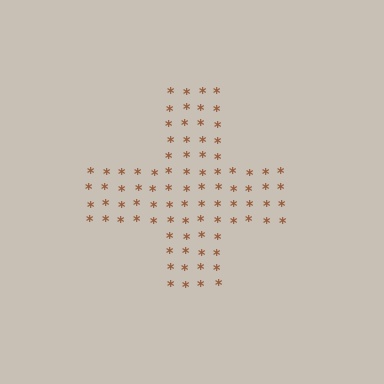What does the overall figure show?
The overall figure shows a cross.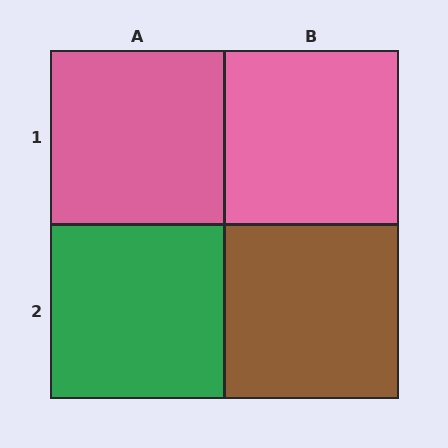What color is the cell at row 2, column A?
Green.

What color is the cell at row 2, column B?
Brown.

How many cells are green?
1 cell is green.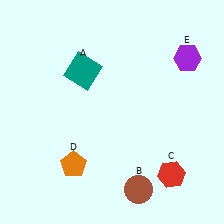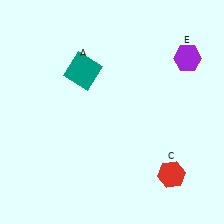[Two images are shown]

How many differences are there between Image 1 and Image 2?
There are 2 differences between the two images.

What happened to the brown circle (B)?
The brown circle (B) was removed in Image 2. It was in the bottom-right area of Image 1.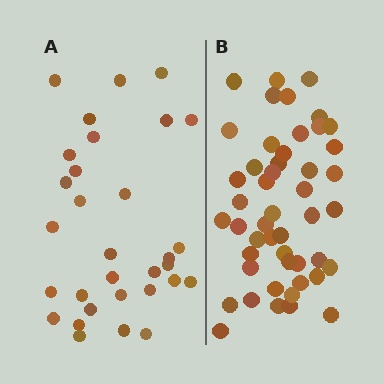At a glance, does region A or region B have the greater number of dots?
Region B (the right region) has more dots.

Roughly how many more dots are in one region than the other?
Region B has approximately 15 more dots than region A.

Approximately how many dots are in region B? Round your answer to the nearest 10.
About 50 dots. (The exact count is 48, which rounds to 50.)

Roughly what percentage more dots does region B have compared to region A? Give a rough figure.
About 55% more.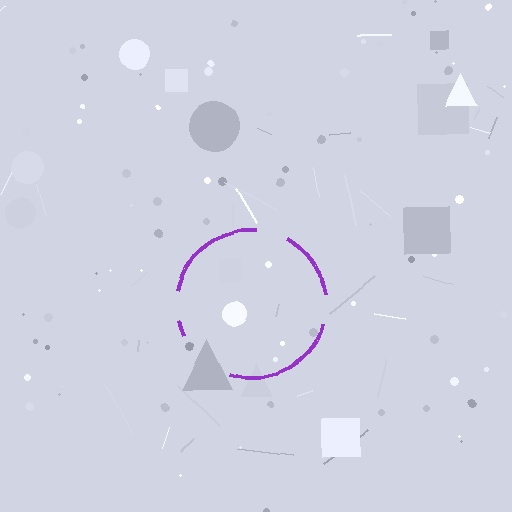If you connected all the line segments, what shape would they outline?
They would outline a circle.